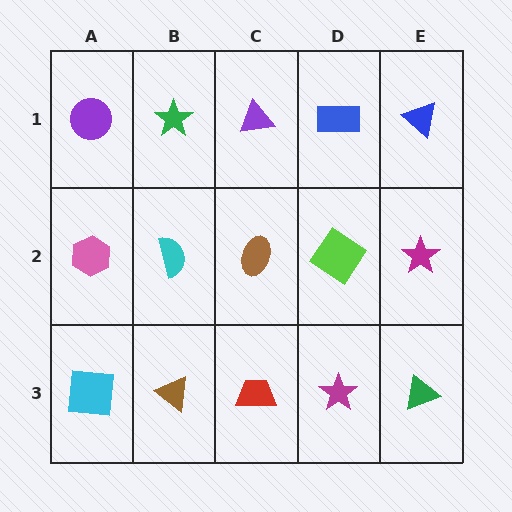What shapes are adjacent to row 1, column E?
A magenta star (row 2, column E), a blue rectangle (row 1, column D).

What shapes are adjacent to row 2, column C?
A purple triangle (row 1, column C), a red trapezoid (row 3, column C), a cyan semicircle (row 2, column B), a lime diamond (row 2, column D).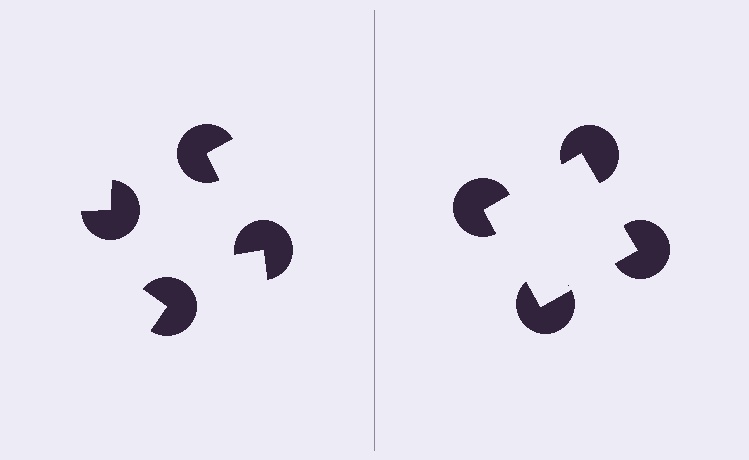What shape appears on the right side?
An illusory square.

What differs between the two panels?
The pac-man discs are positioned identically on both sides; only the wedge orientations differ. On the right they align to a square; on the left they are misaligned.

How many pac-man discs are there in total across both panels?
8 — 4 on each side.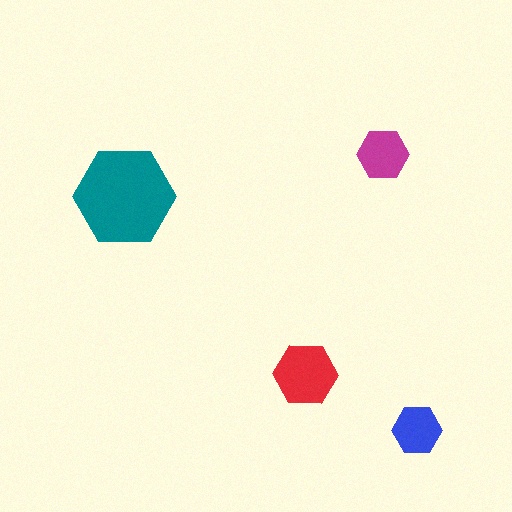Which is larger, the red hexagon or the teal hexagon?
The teal one.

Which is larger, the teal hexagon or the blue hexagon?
The teal one.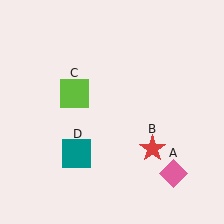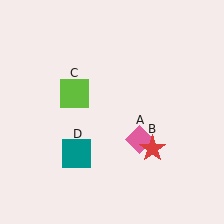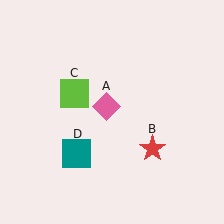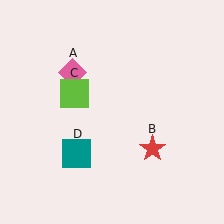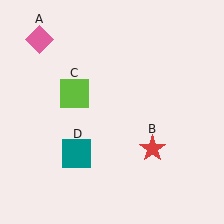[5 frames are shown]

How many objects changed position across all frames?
1 object changed position: pink diamond (object A).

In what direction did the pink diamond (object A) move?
The pink diamond (object A) moved up and to the left.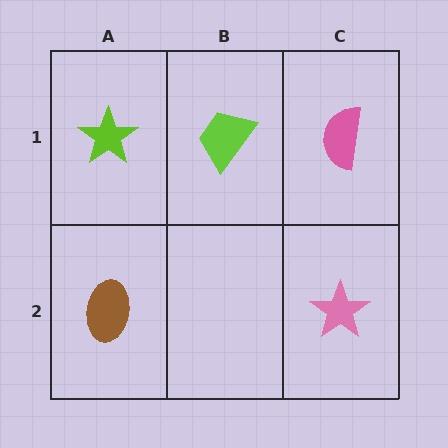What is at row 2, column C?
A pink star.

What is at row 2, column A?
A brown ellipse.